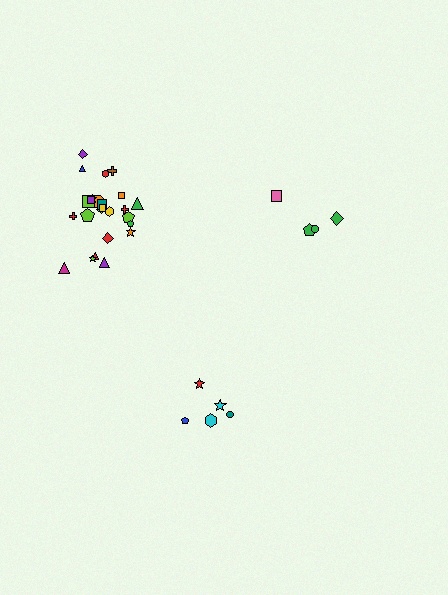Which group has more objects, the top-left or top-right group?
The top-left group.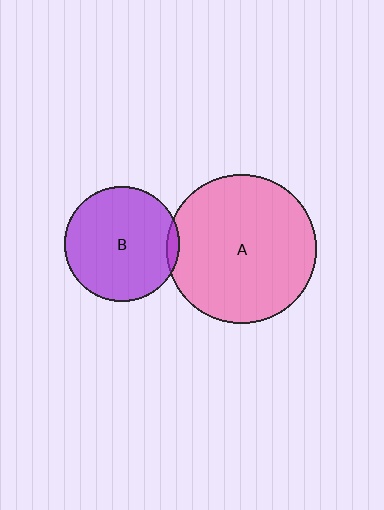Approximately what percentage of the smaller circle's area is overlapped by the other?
Approximately 5%.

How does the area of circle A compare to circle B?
Approximately 1.7 times.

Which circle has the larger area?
Circle A (pink).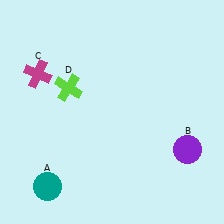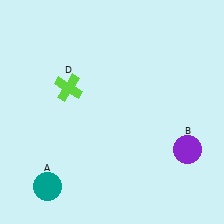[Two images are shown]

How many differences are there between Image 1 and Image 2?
There is 1 difference between the two images.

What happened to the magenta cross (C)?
The magenta cross (C) was removed in Image 2. It was in the top-left area of Image 1.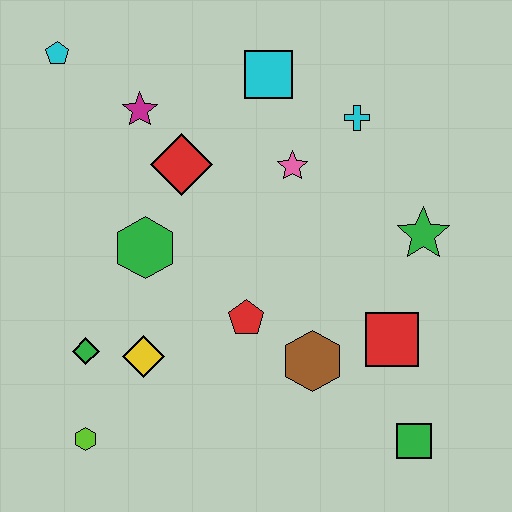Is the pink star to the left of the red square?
Yes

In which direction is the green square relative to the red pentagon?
The green square is to the right of the red pentagon.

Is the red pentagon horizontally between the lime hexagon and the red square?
Yes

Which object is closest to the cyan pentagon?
The magenta star is closest to the cyan pentagon.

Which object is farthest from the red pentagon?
The cyan pentagon is farthest from the red pentagon.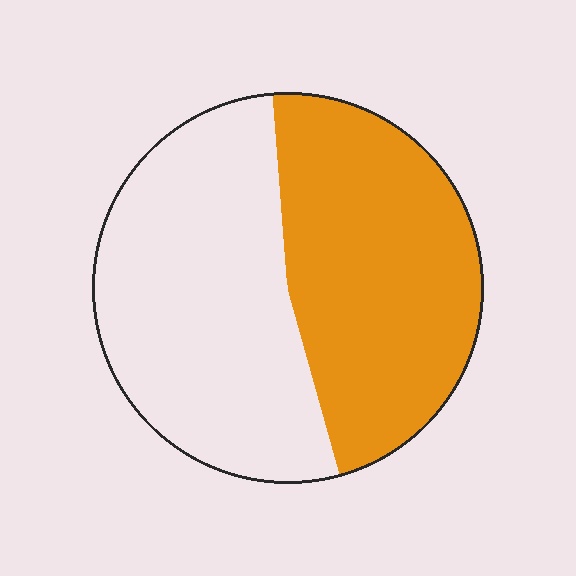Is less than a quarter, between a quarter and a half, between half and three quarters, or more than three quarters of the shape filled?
Between a quarter and a half.